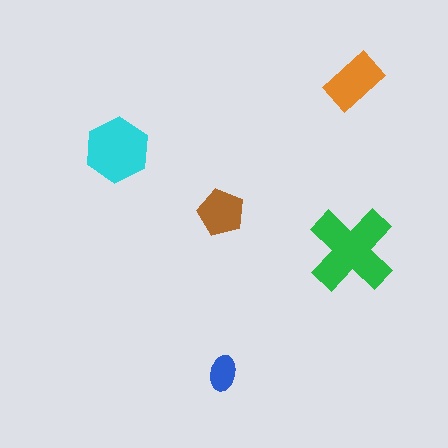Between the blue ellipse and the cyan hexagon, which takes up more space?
The cyan hexagon.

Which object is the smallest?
The blue ellipse.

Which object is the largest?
The green cross.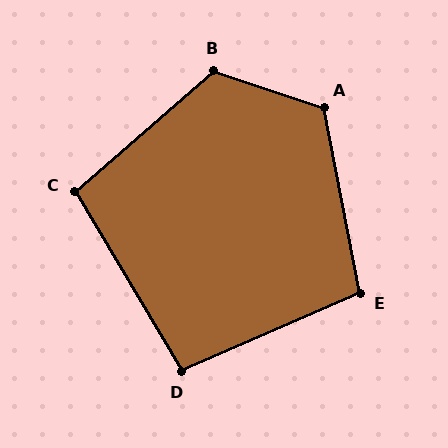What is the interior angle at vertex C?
Approximately 100 degrees (obtuse).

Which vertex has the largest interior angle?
B, at approximately 121 degrees.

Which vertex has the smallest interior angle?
D, at approximately 97 degrees.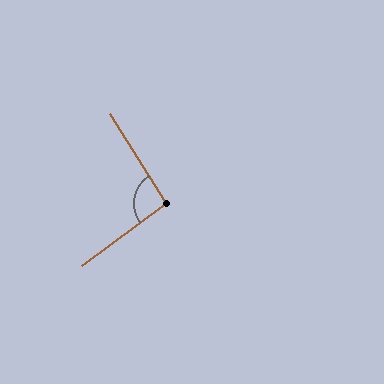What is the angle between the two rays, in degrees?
Approximately 94 degrees.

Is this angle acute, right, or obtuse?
It is approximately a right angle.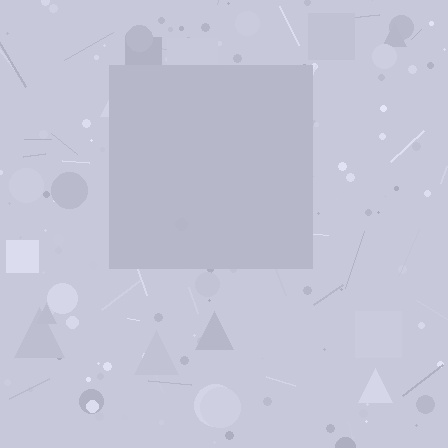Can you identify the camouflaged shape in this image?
The camouflaged shape is a square.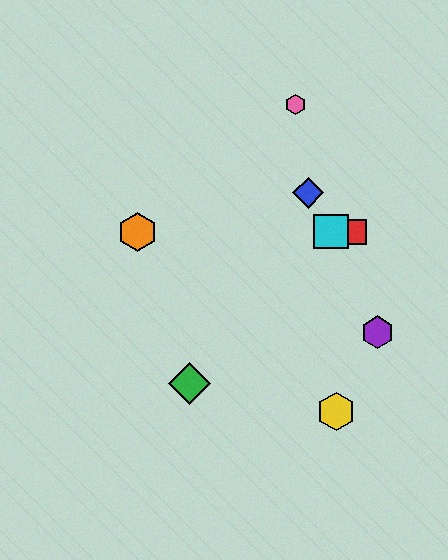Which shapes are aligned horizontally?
The red square, the orange hexagon, the cyan square are aligned horizontally.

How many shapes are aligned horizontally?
3 shapes (the red square, the orange hexagon, the cyan square) are aligned horizontally.